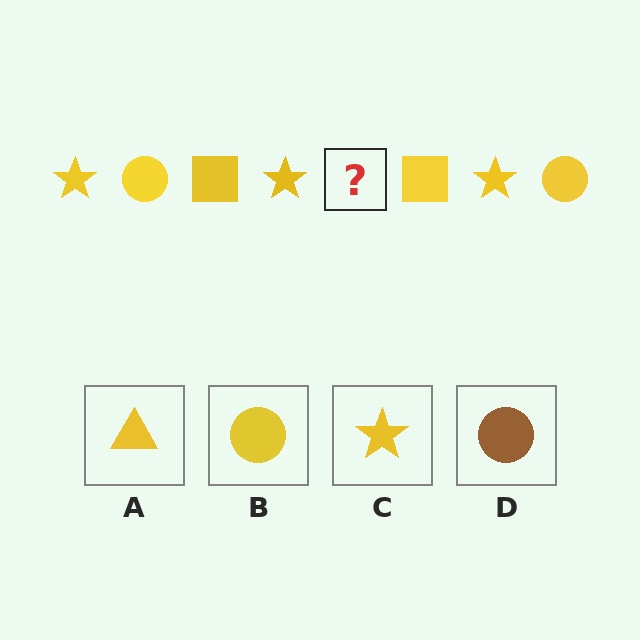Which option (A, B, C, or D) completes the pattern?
B.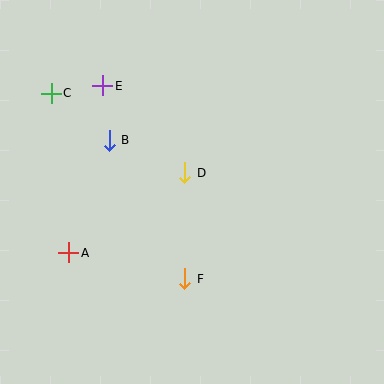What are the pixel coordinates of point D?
Point D is at (185, 173).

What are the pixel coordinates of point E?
Point E is at (103, 86).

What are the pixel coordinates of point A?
Point A is at (69, 253).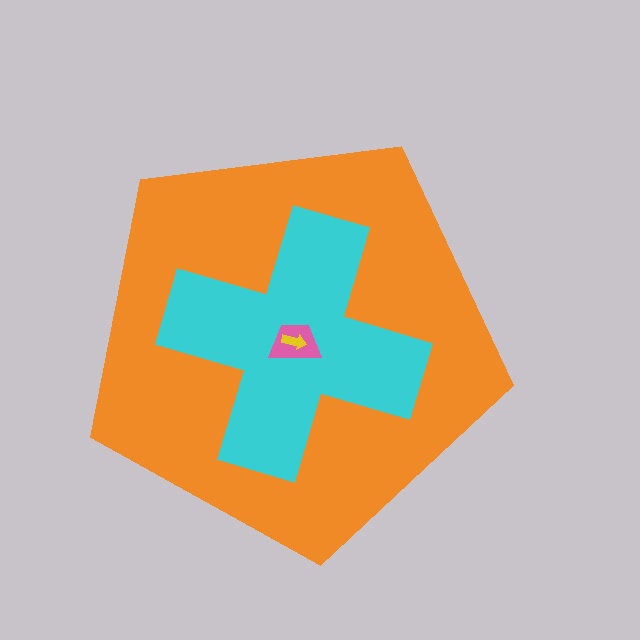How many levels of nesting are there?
4.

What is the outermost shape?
The orange pentagon.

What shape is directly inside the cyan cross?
The pink trapezoid.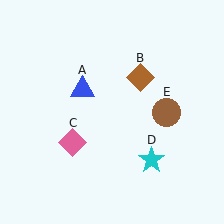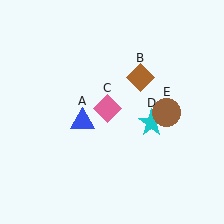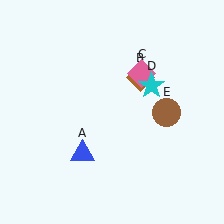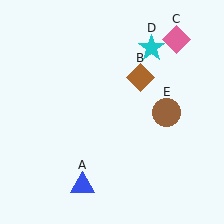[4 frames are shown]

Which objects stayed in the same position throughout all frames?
Brown diamond (object B) and brown circle (object E) remained stationary.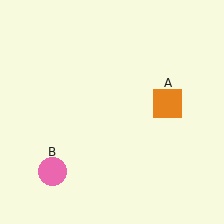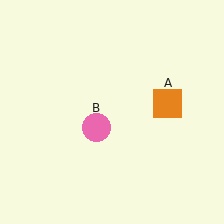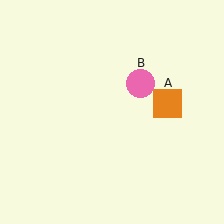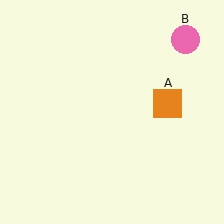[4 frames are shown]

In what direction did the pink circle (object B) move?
The pink circle (object B) moved up and to the right.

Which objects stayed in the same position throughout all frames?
Orange square (object A) remained stationary.